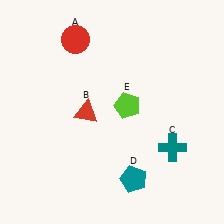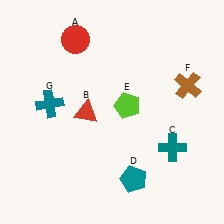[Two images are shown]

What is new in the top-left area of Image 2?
A teal cross (G) was added in the top-left area of Image 2.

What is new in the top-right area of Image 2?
A brown cross (F) was added in the top-right area of Image 2.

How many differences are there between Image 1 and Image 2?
There are 2 differences between the two images.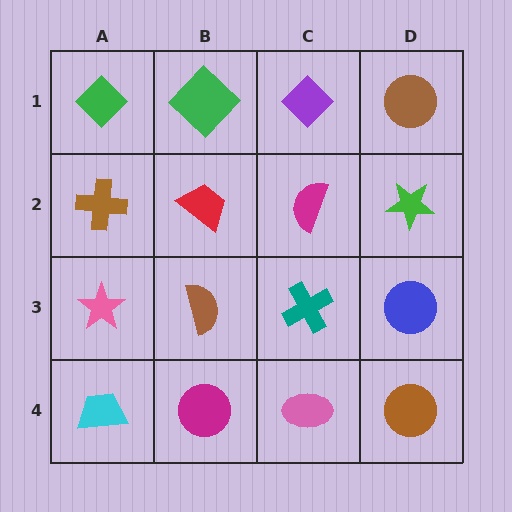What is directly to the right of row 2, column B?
A magenta semicircle.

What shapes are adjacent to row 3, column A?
A brown cross (row 2, column A), a cyan trapezoid (row 4, column A), a brown semicircle (row 3, column B).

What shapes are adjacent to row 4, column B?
A brown semicircle (row 3, column B), a cyan trapezoid (row 4, column A), a pink ellipse (row 4, column C).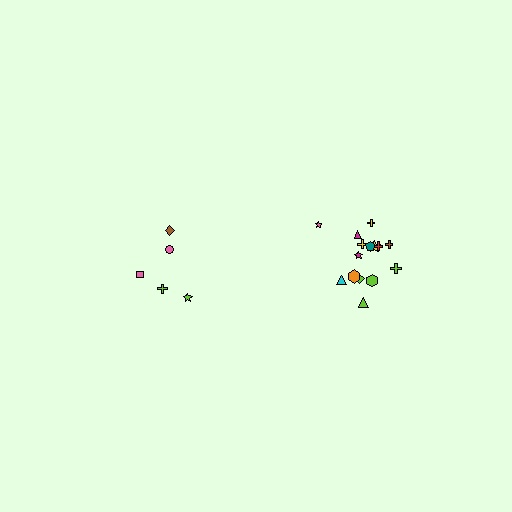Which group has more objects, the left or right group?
The right group.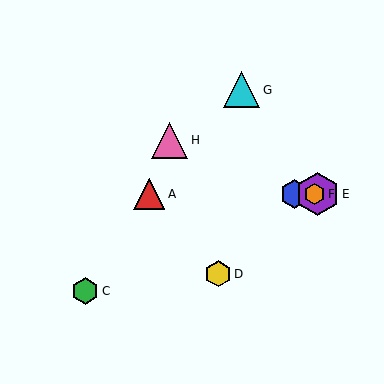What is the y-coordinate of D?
Object D is at y≈274.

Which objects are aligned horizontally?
Objects A, B, E, F are aligned horizontally.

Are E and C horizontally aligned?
No, E is at y≈194 and C is at y≈291.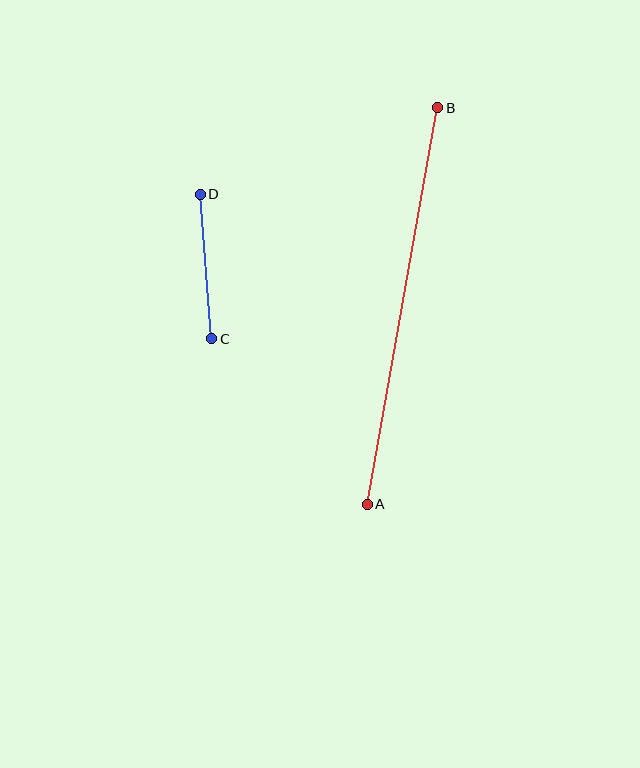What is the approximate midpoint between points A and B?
The midpoint is at approximately (403, 306) pixels.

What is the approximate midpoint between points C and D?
The midpoint is at approximately (206, 266) pixels.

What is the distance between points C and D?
The distance is approximately 145 pixels.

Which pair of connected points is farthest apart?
Points A and B are farthest apart.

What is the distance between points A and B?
The distance is approximately 403 pixels.